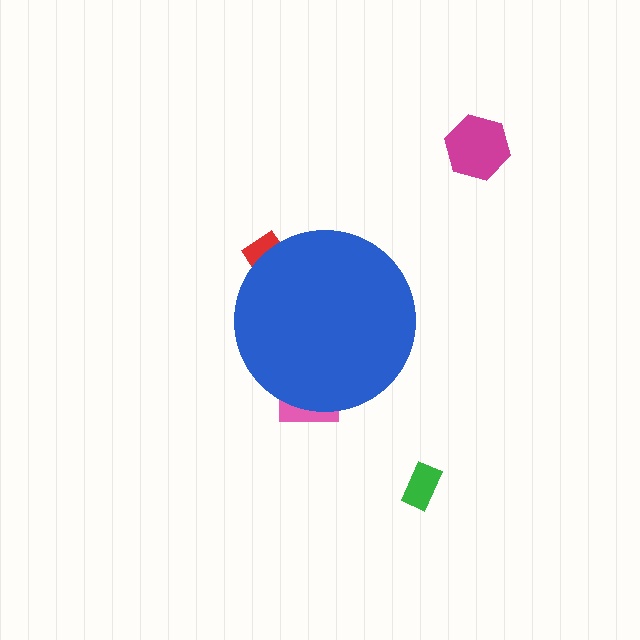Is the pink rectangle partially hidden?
Yes, the pink rectangle is partially hidden behind the blue circle.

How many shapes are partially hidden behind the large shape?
2 shapes are partially hidden.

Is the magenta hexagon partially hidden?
No, the magenta hexagon is fully visible.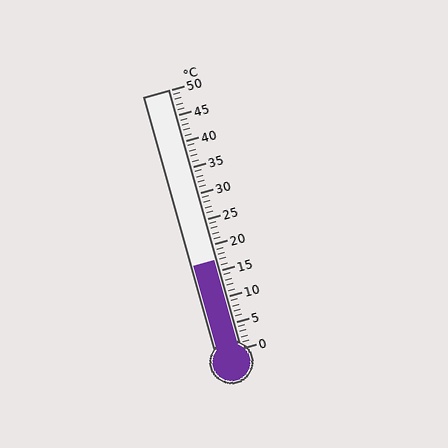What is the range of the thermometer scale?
The thermometer scale ranges from 0°C to 50°C.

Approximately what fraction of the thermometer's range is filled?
The thermometer is filled to approximately 35% of its range.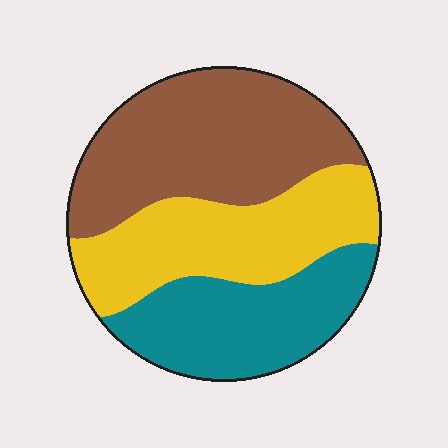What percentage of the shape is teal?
Teal covers roughly 30% of the shape.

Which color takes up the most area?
Brown, at roughly 40%.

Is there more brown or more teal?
Brown.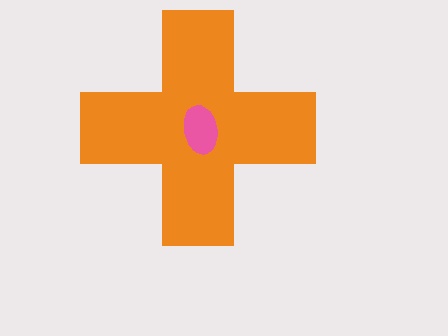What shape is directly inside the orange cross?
The pink ellipse.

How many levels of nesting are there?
2.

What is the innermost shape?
The pink ellipse.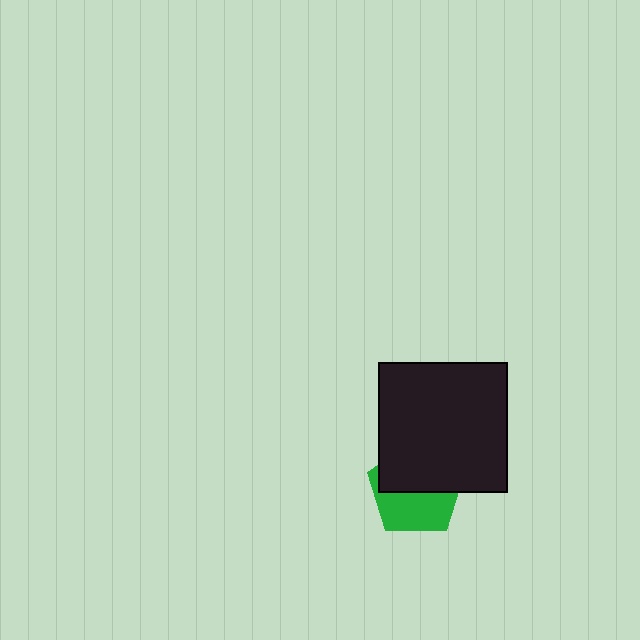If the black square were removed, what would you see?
You would see the complete green pentagon.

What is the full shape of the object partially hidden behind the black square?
The partially hidden object is a green pentagon.